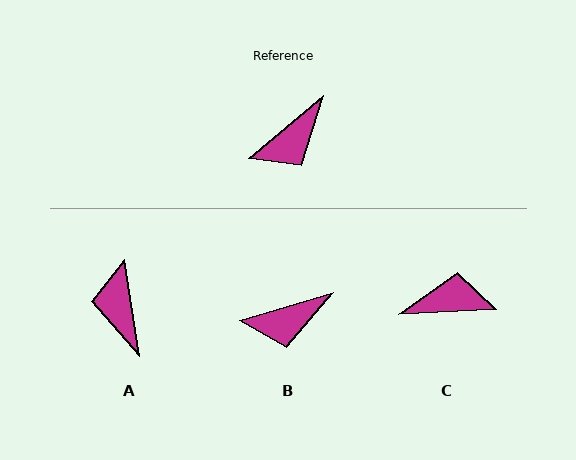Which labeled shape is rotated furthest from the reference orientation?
C, about 143 degrees away.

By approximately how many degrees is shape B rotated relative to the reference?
Approximately 23 degrees clockwise.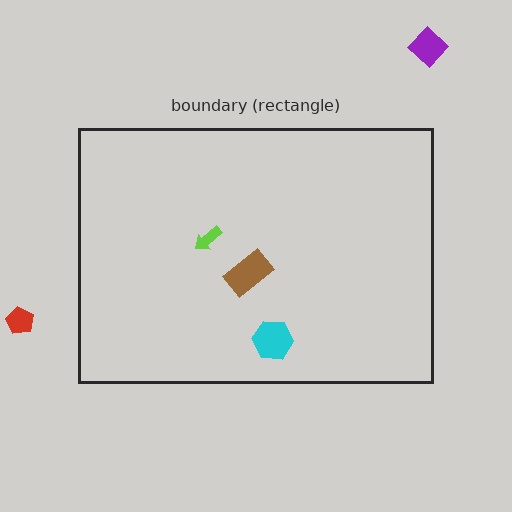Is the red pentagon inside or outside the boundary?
Outside.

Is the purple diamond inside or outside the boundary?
Outside.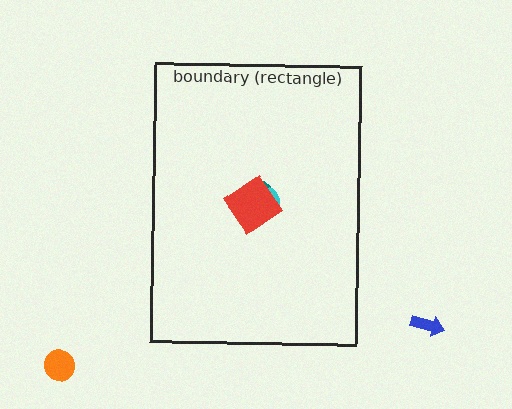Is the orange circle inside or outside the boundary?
Outside.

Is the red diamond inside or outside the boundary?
Inside.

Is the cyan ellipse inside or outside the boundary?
Inside.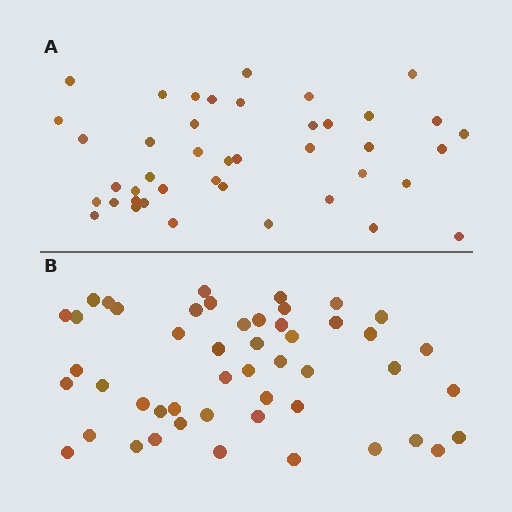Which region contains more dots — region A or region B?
Region B (the bottom region) has more dots.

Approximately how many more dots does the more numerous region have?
Region B has roughly 8 or so more dots than region A.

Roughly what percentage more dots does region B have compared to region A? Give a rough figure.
About 15% more.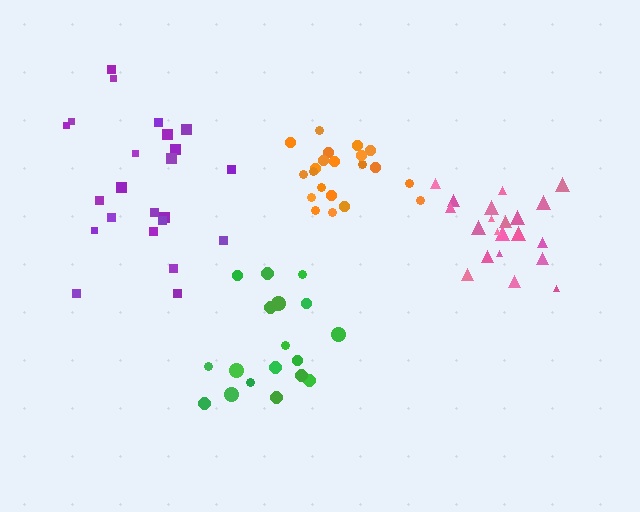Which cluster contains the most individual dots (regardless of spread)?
Purple (23).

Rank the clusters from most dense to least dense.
orange, pink, green, purple.